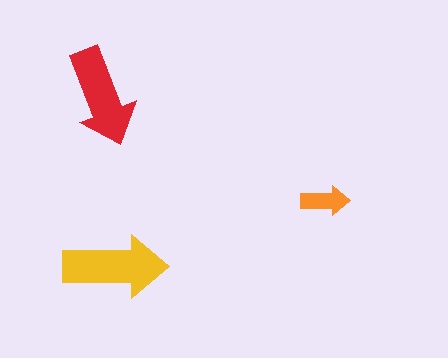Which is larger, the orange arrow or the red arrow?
The red one.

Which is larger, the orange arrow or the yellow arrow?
The yellow one.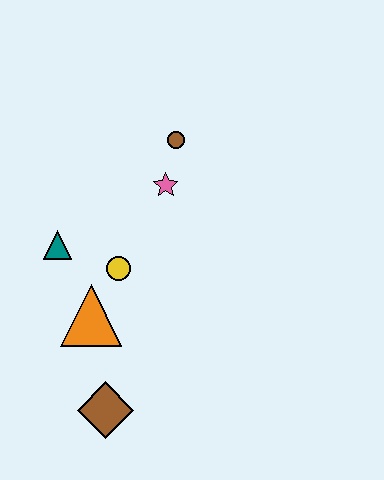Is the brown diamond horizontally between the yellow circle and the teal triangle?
Yes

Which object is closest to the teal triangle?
The yellow circle is closest to the teal triangle.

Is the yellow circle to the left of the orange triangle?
No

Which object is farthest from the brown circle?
The brown diamond is farthest from the brown circle.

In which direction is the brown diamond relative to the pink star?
The brown diamond is below the pink star.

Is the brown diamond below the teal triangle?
Yes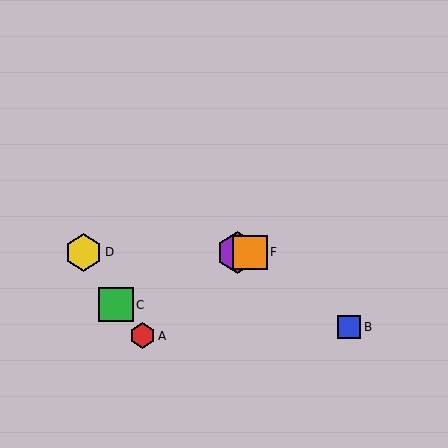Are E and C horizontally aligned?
No, E is at y≈252 and C is at y≈305.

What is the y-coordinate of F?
Object F is at y≈252.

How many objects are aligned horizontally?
3 objects (D, E, F) are aligned horizontally.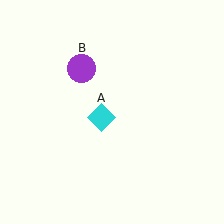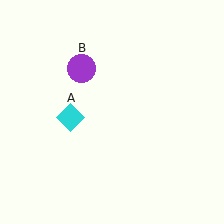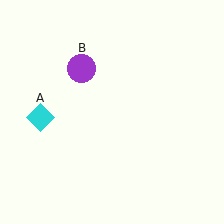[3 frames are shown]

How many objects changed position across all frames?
1 object changed position: cyan diamond (object A).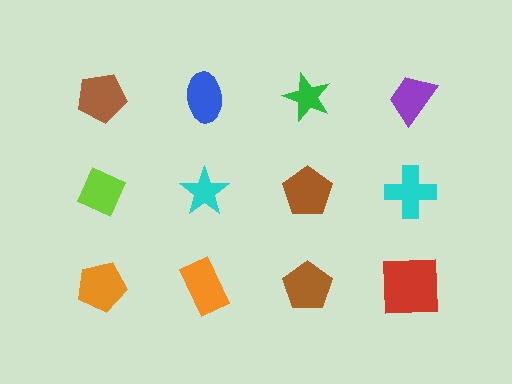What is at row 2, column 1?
A lime diamond.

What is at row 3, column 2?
An orange rectangle.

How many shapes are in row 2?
4 shapes.